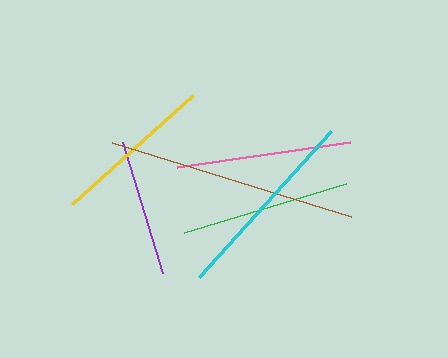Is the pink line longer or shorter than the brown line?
The brown line is longer than the pink line.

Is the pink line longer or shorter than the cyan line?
The cyan line is longer than the pink line.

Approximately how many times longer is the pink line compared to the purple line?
The pink line is approximately 1.3 times the length of the purple line.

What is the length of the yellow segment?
The yellow segment is approximately 163 pixels long.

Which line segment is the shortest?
The purple line is the shortest at approximately 136 pixels.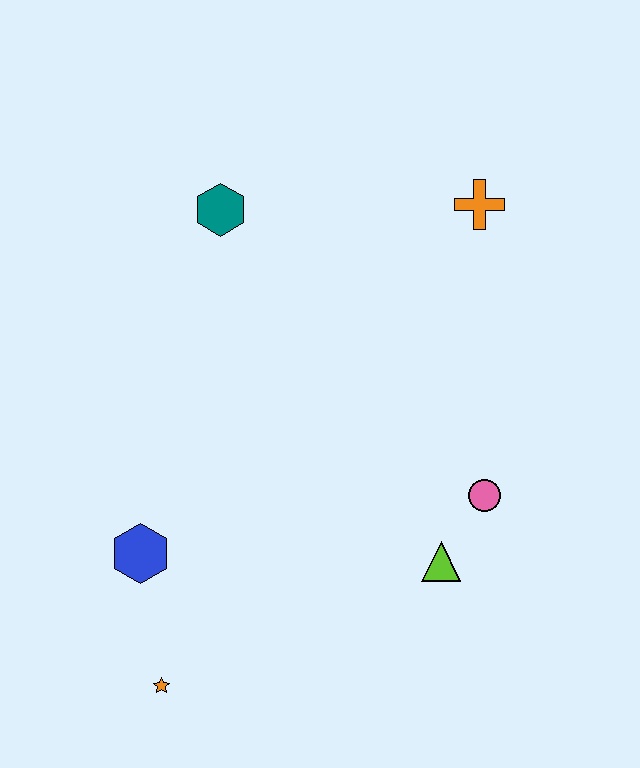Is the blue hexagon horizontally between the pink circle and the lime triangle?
No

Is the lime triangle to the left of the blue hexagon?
No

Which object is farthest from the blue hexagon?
The orange cross is farthest from the blue hexagon.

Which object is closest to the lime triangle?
The pink circle is closest to the lime triangle.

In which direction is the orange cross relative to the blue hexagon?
The orange cross is above the blue hexagon.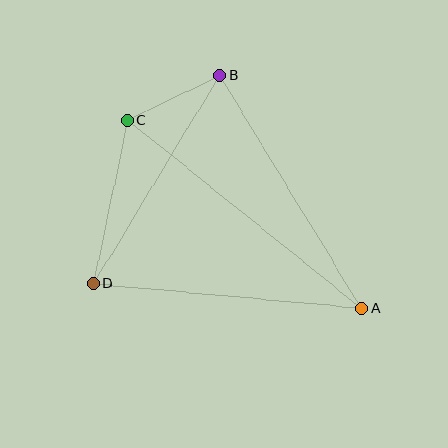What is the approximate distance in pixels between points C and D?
The distance between C and D is approximately 168 pixels.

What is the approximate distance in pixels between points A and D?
The distance between A and D is approximately 269 pixels.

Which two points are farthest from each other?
Points A and C are farthest from each other.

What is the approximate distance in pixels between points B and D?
The distance between B and D is approximately 244 pixels.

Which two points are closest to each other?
Points B and C are closest to each other.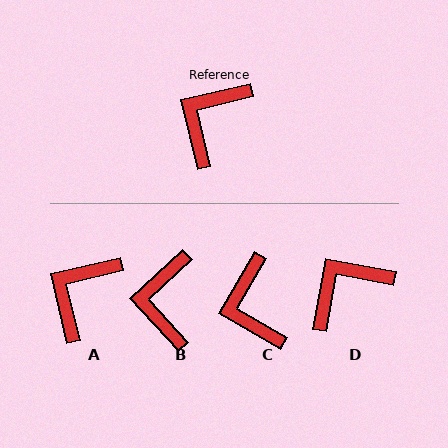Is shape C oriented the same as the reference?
No, it is off by about 46 degrees.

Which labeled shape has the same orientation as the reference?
A.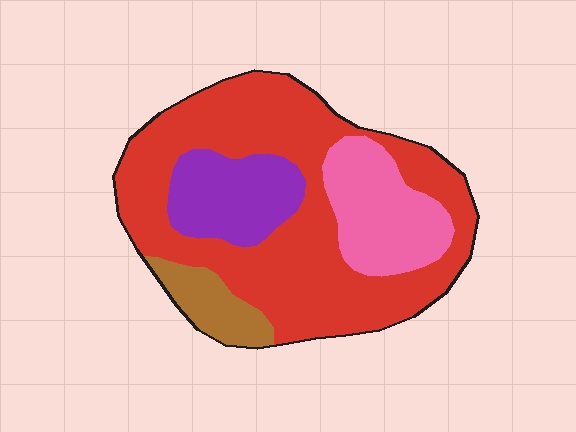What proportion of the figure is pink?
Pink covers 17% of the figure.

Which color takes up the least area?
Brown, at roughly 10%.